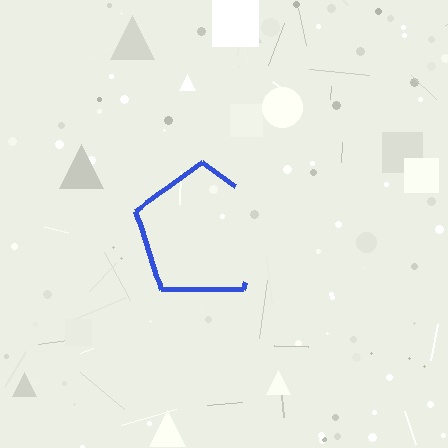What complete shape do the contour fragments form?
The contour fragments form a pentagon.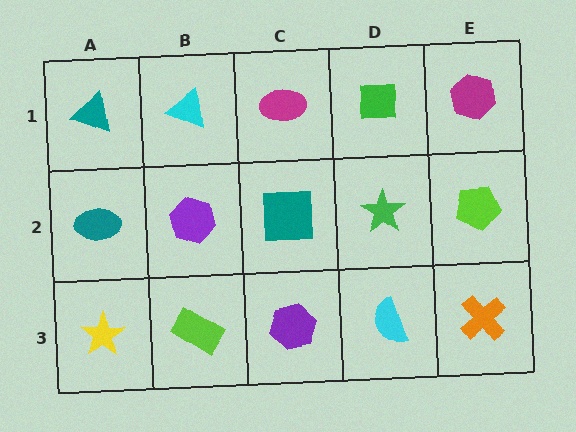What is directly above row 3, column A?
A teal ellipse.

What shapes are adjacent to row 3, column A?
A teal ellipse (row 2, column A), a lime rectangle (row 3, column B).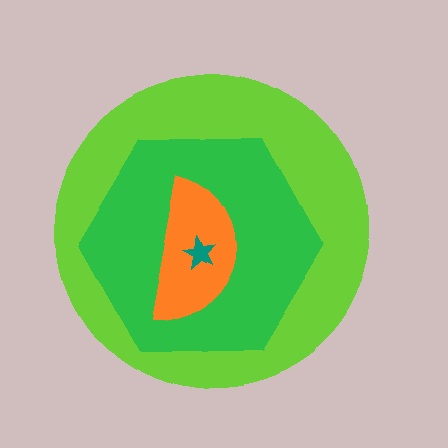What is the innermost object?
The teal star.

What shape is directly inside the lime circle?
The green hexagon.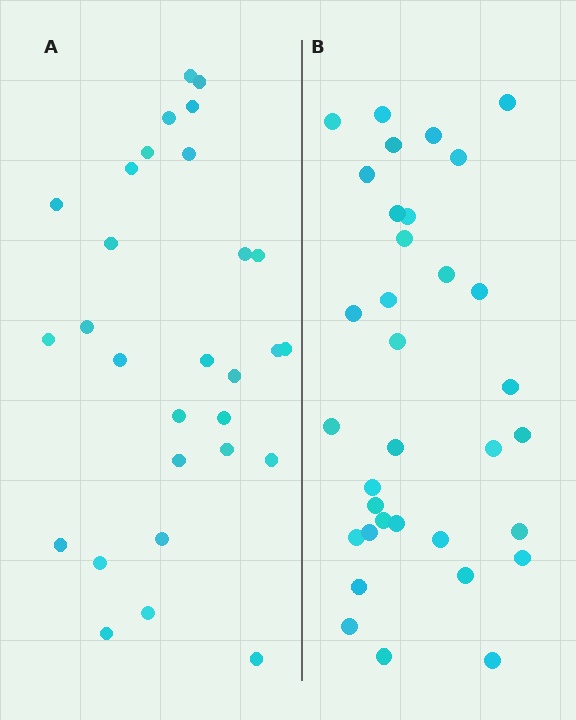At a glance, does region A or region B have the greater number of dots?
Region B (the right region) has more dots.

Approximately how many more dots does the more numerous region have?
Region B has about 5 more dots than region A.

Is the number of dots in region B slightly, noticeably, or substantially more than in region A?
Region B has only slightly more — the two regions are fairly close. The ratio is roughly 1.2 to 1.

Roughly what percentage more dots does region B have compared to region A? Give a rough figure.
About 15% more.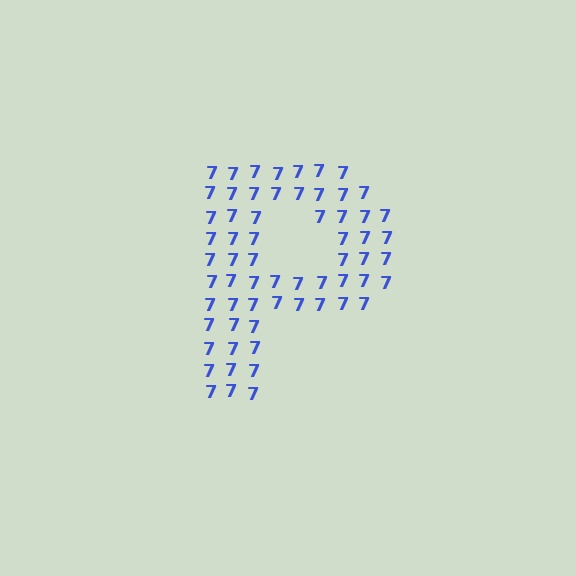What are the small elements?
The small elements are digit 7's.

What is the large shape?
The large shape is the letter P.